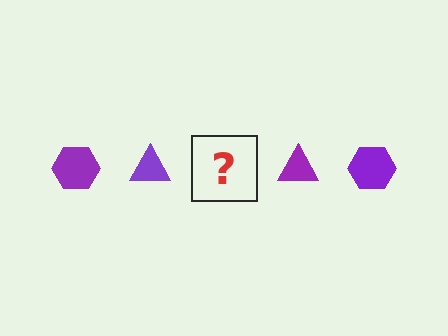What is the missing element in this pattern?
The missing element is a purple hexagon.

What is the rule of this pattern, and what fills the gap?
The rule is that the pattern cycles through hexagon, triangle shapes in purple. The gap should be filled with a purple hexagon.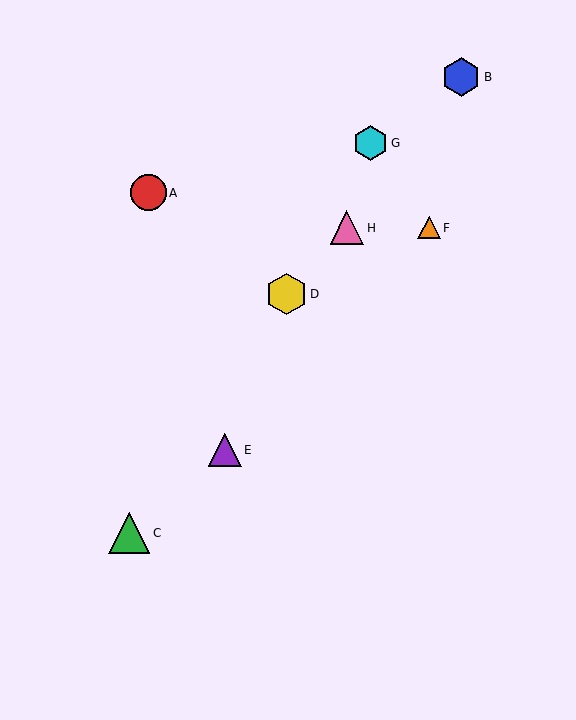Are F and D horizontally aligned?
No, F is at y≈228 and D is at y≈294.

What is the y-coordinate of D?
Object D is at y≈294.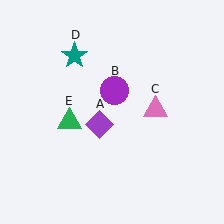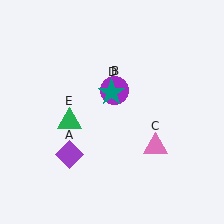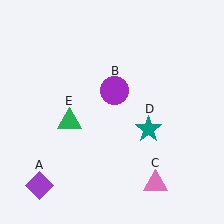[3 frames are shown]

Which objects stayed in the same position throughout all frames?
Purple circle (object B) and green triangle (object E) remained stationary.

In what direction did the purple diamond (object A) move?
The purple diamond (object A) moved down and to the left.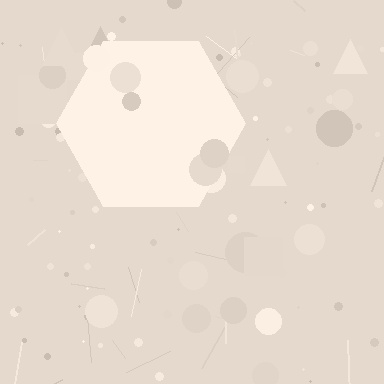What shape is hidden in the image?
A hexagon is hidden in the image.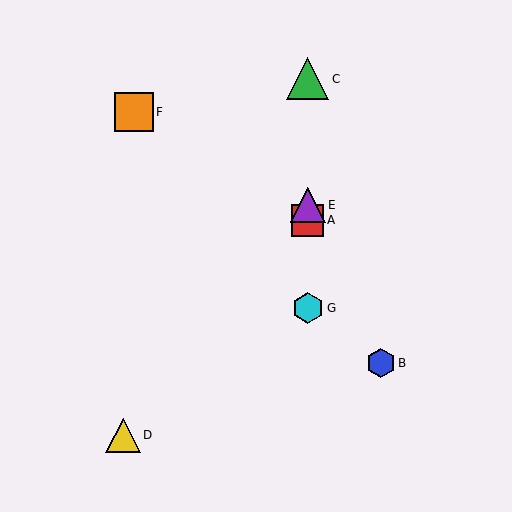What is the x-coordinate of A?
Object A is at x≈308.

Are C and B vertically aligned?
No, C is at x≈308 and B is at x≈381.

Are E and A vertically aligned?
Yes, both are at x≈308.